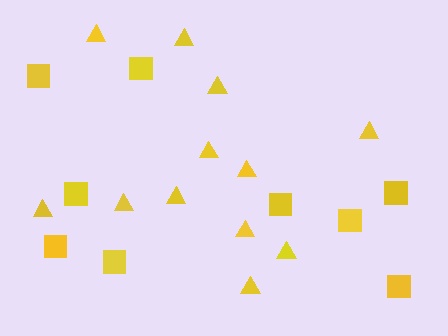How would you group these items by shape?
There are 2 groups: one group of triangles (12) and one group of squares (9).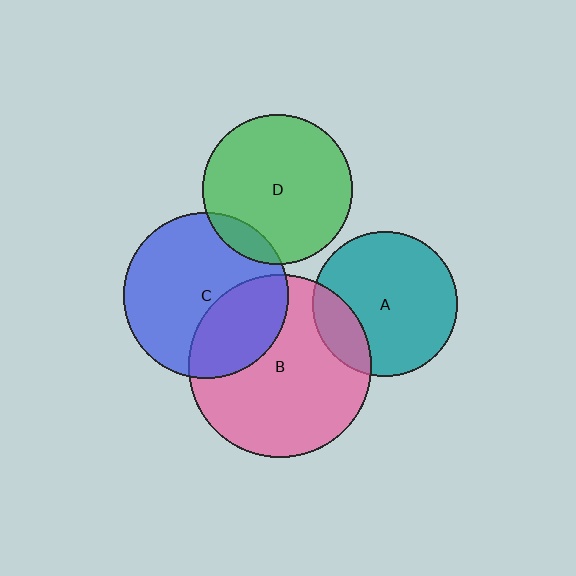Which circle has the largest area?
Circle B (pink).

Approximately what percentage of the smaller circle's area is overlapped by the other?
Approximately 35%.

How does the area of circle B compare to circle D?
Approximately 1.5 times.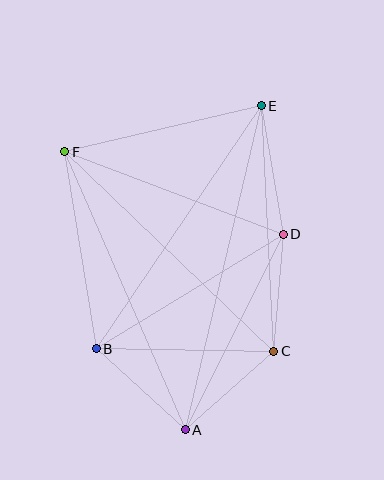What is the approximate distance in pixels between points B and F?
The distance between B and F is approximately 199 pixels.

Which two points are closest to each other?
Points C and D are closest to each other.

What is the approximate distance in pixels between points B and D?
The distance between B and D is approximately 219 pixels.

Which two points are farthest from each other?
Points A and E are farthest from each other.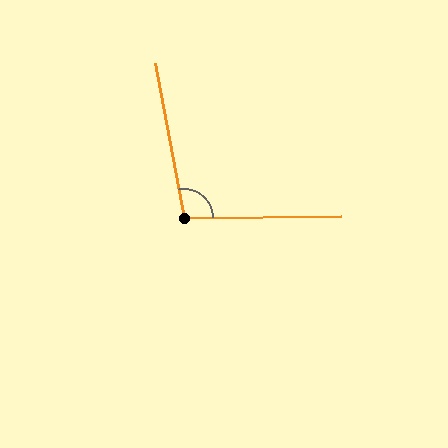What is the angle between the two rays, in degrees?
Approximately 100 degrees.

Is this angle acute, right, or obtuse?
It is obtuse.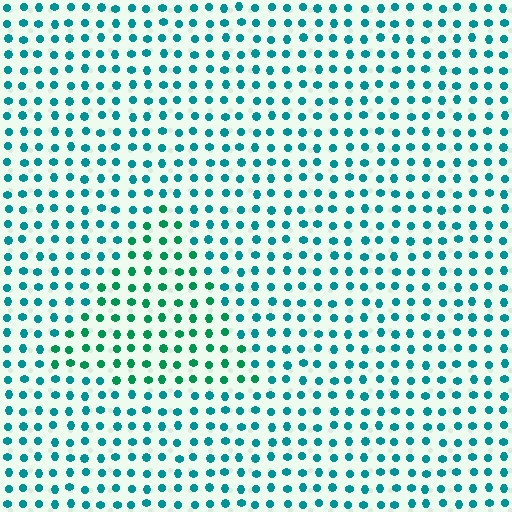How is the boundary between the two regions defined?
The boundary is defined purely by a slight shift in hue (about 29 degrees). Spacing, size, and orientation are identical on both sides.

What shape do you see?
I see a triangle.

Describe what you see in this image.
The image is filled with small teal elements in a uniform arrangement. A triangle-shaped region is visible where the elements are tinted to a slightly different hue, forming a subtle color boundary.